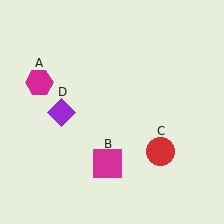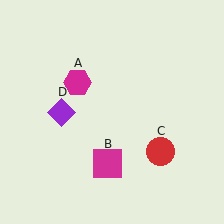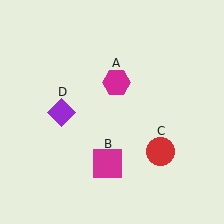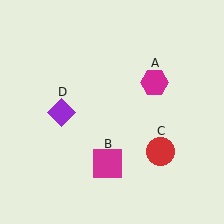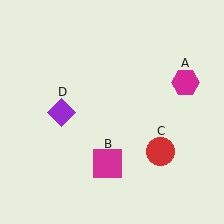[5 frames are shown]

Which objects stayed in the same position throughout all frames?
Magenta square (object B) and red circle (object C) and purple diamond (object D) remained stationary.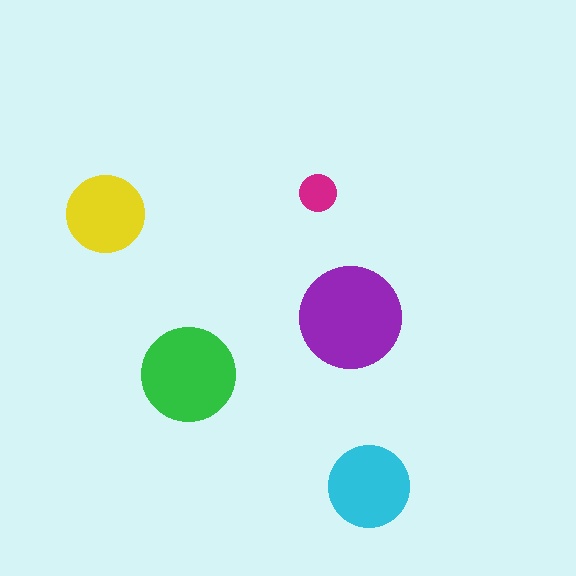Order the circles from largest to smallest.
the purple one, the green one, the cyan one, the yellow one, the magenta one.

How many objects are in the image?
There are 5 objects in the image.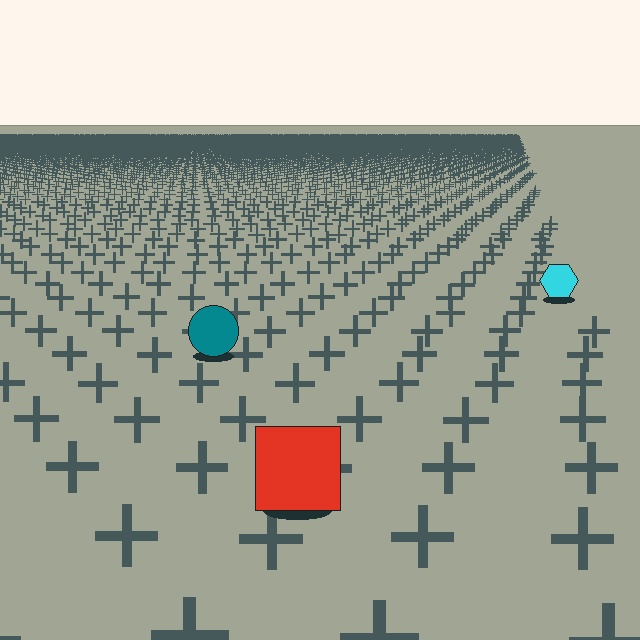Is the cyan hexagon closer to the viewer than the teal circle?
No. The teal circle is closer — you can tell from the texture gradient: the ground texture is coarser near it.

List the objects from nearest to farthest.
From nearest to farthest: the red square, the teal circle, the cyan hexagon.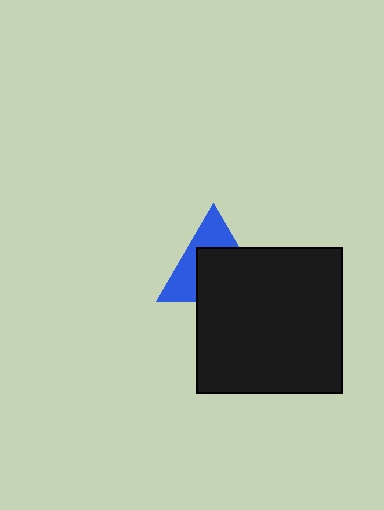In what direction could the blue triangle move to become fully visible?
The blue triangle could move up. That would shift it out from behind the black square entirely.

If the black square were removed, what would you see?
You would see the complete blue triangle.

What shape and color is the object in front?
The object in front is a black square.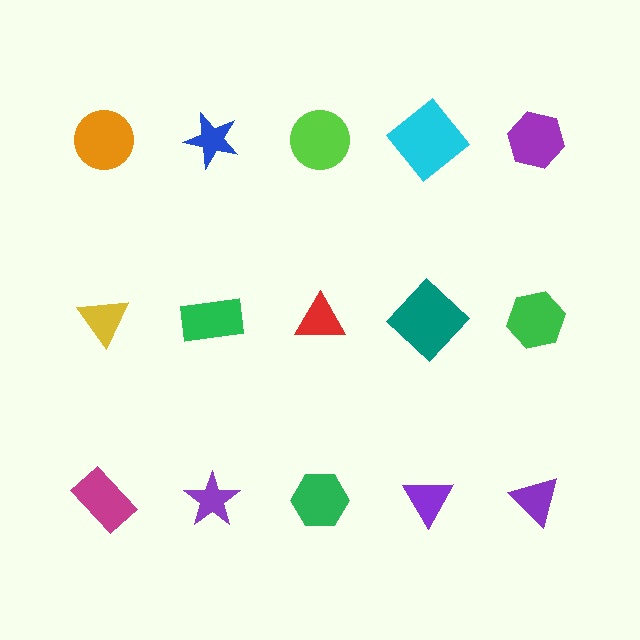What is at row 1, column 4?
A cyan diamond.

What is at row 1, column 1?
An orange circle.